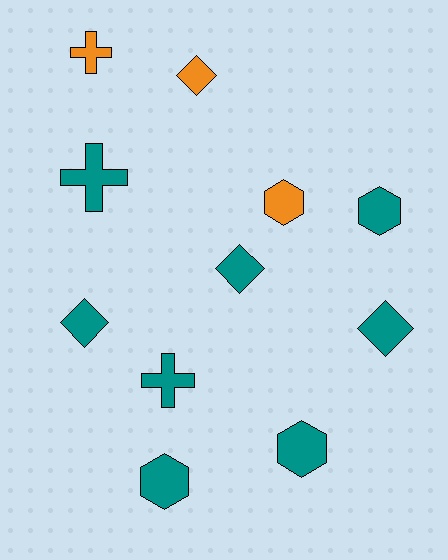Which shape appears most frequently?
Diamond, with 4 objects.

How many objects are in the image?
There are 11 objects.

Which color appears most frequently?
Teal, with 8 objects.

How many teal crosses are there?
There are 2 teal crosses.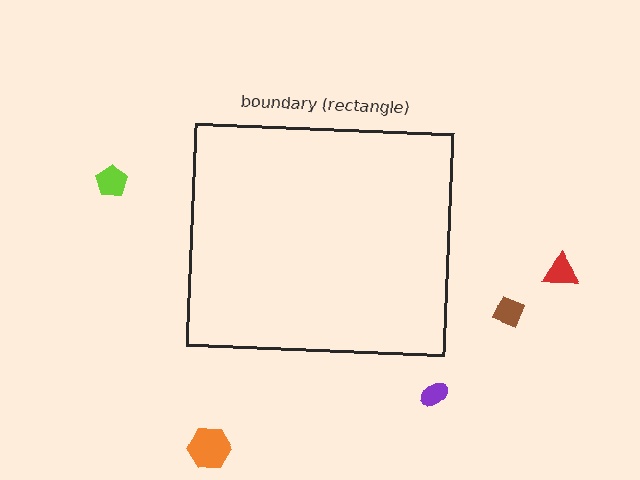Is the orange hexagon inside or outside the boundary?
Outside.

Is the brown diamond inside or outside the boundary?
Outside.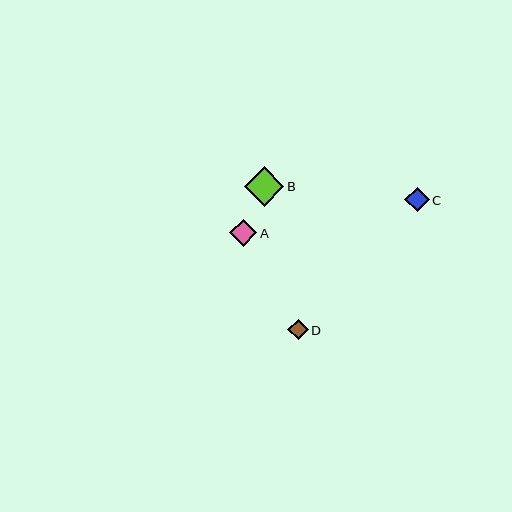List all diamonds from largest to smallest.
From largest to smallest: B, A, C, D.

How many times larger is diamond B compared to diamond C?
Diamond B is approximately 1.6 times the size of diamond C.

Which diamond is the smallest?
Diamond D is the smallest with a size of approximately 21 pixels.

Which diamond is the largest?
Diamond B is the largest with a size of approximately 39 pixels.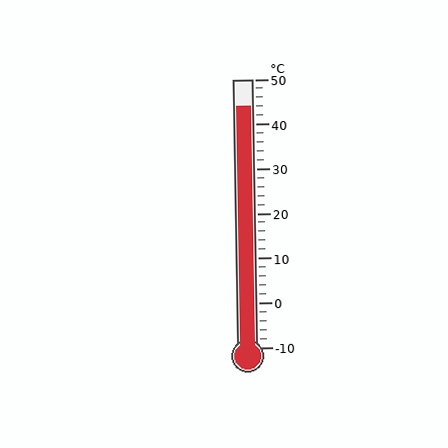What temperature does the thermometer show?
The thermometer shows approximately 44°C.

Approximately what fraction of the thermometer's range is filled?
The thermometer is filled to approximately 90% of its range.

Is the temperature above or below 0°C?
The temperature is above 0°C.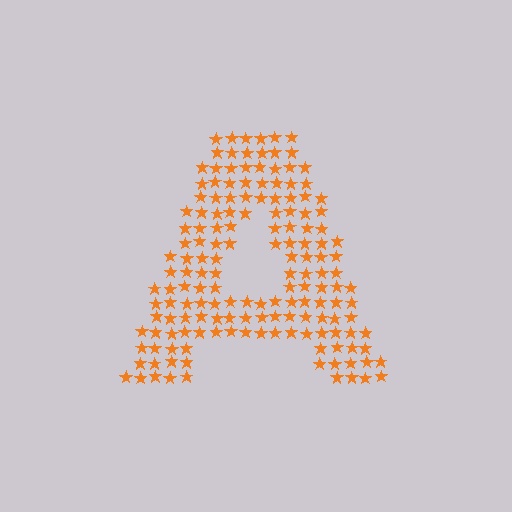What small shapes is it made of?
It is made of small stars.